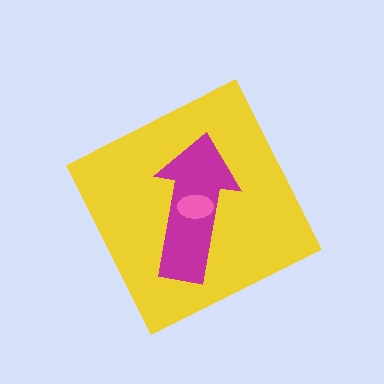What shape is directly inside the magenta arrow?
The pink ellipse.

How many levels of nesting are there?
3.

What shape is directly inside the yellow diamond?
The magenta arrow.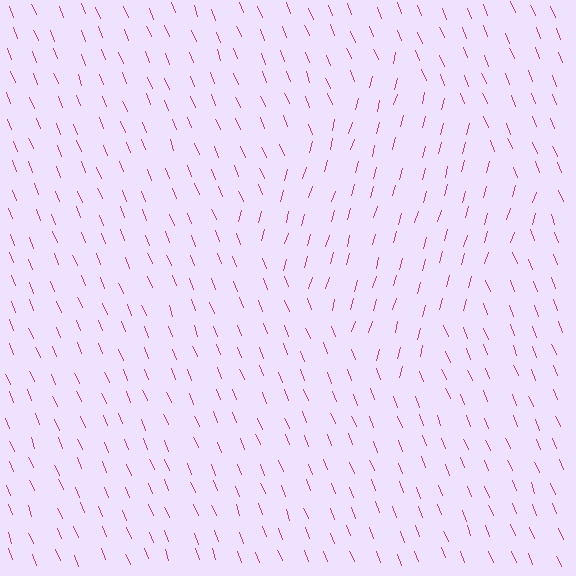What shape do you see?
I see a diamond.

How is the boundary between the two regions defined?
The boundary is defined purely by a change in line orientation (approximately 38 degrees difference). All lines are the same color and thickness.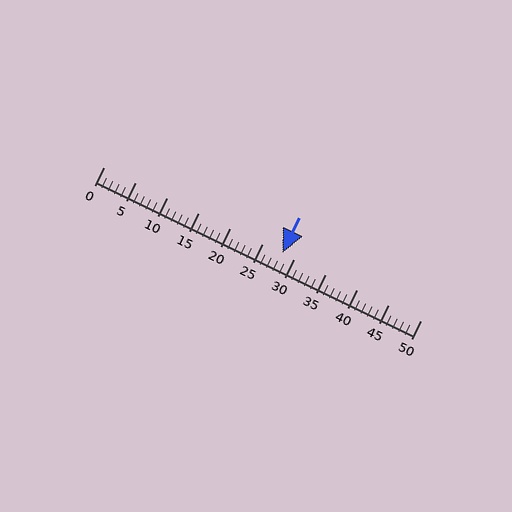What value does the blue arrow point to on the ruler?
The blue arrow points to approximately 28.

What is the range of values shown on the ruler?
The ruler shows values from 0 to 50.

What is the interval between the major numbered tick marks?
The major tick marks are spaced 5 units apart.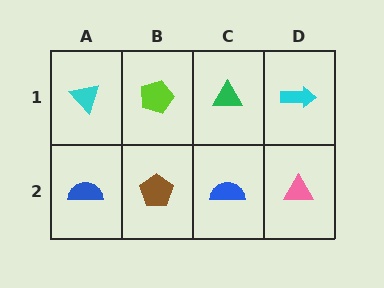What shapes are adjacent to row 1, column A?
A blue semicircle (row 2, column A), a lime pentagon (row 1, column B).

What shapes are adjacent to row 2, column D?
A cyan arrow (row 1, column D), a blue semicircle (row 2, column C).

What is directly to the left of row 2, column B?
A blue semicircle.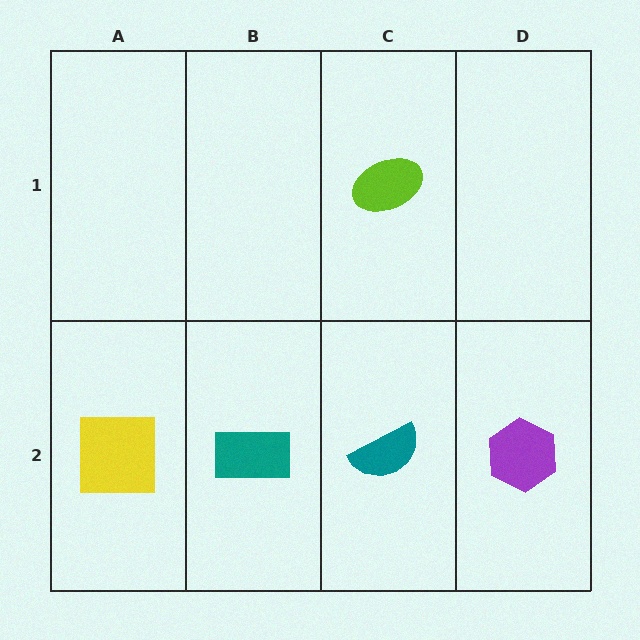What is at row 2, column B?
A teal rectangle.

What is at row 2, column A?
A yellow square.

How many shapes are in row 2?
4 shapes.